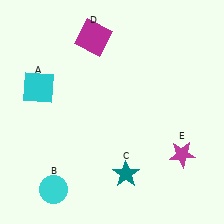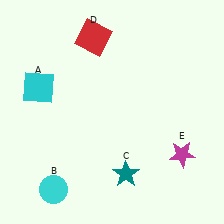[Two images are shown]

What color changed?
The square (D) changed from magenta in Image 1 to red in Image 2.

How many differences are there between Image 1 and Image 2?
There is 1 difference between the two images.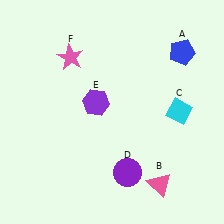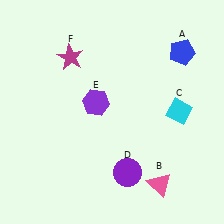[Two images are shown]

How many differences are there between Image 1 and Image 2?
There is 1 difference between the two images.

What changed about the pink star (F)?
In Image 1, F is pink. In Image 2, it changed to magenta.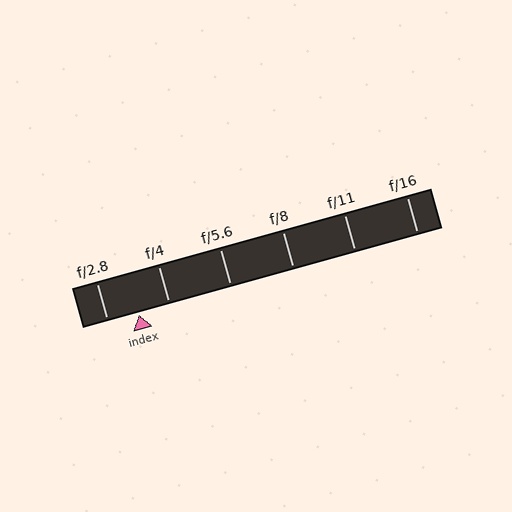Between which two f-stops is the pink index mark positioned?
The index mark is between f/2.8 and f/4.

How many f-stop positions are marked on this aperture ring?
There are 6 f-stop positions marked.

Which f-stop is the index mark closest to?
The index mark is closest to f/4.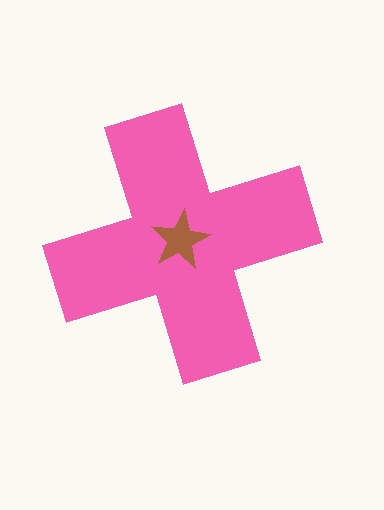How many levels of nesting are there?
2.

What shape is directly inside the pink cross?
The brown star.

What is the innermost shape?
The brown star.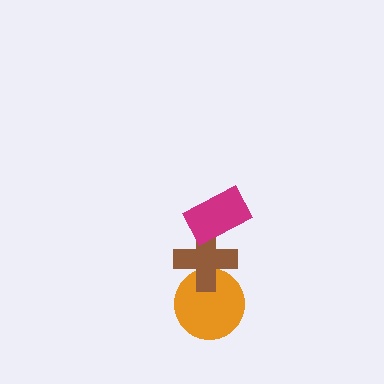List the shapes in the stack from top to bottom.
From top to bottom: the magenta rectangle, the brown cross, the orange circle.